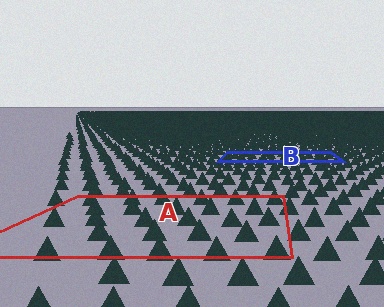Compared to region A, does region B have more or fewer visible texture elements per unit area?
Region B has more texture elements per unit area — they are packed more densely because it is farther away.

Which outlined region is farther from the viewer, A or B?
Region B is farther from the viewer — the texture elements inside it appear smaller and more densely packed.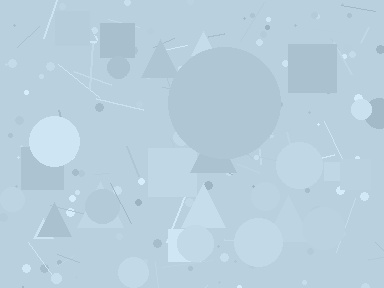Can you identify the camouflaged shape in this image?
The camouflaged shape is a circle.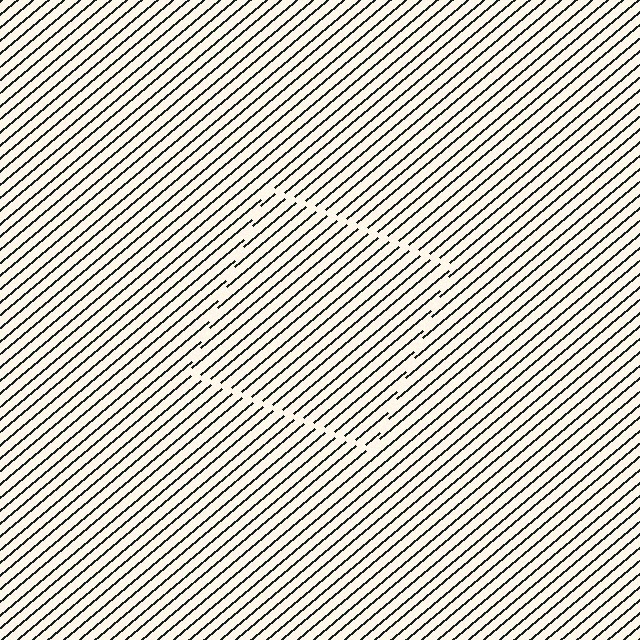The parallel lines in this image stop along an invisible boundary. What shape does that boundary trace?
An illusory square. The interior of the shape contains the same grating, shifted by half a period — the contour is defined by the phase discontinuity where line-ends from the inner and outer gratings abut.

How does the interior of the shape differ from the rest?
The interior of the shape contains the same grating, shifted by half a period — the contour is defined by the phase discontinuity where line-ends from the inner and outer gratings abut.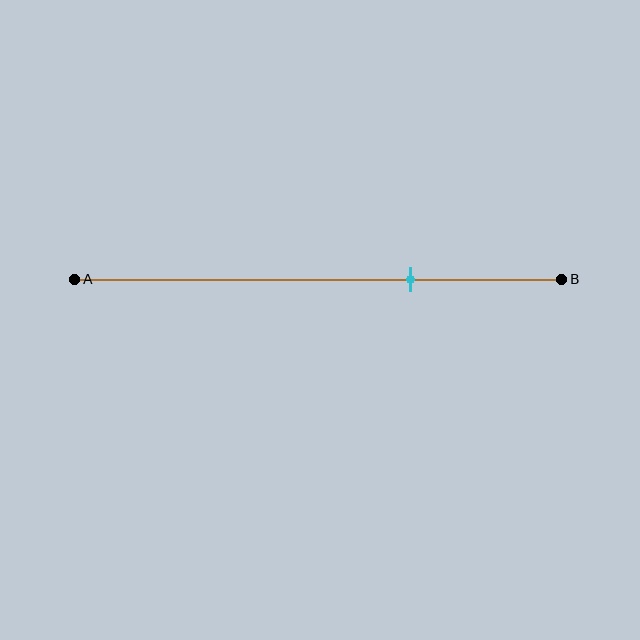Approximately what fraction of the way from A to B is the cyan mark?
The cyan mark is approximately 70% of the way from A to B.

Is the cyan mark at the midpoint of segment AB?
No, the mark is at about 70% from A, not at the 50% midpoint.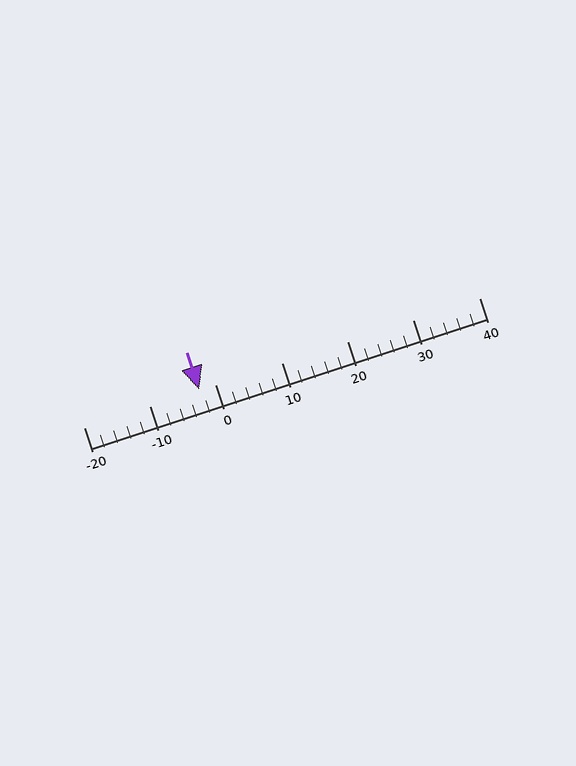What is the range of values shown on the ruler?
The ruler shows values from -20 to 40.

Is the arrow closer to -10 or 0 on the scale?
The arrow is closer to 0.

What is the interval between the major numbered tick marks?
The major tick marks are spaced 10 units apart.